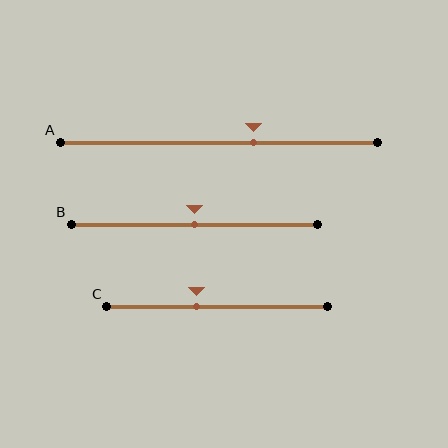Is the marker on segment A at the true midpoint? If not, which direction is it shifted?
No, the marker on segment A is shifted to the right by about 11% of the segment length.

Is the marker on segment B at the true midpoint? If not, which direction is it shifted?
Yes, the marker on segment B is at the true midpoint.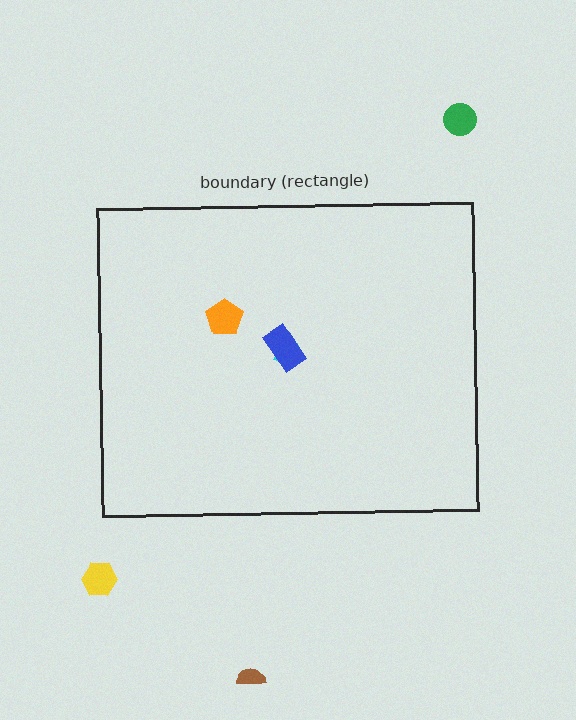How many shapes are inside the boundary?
3 inside, 3 outside.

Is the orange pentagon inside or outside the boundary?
Inside.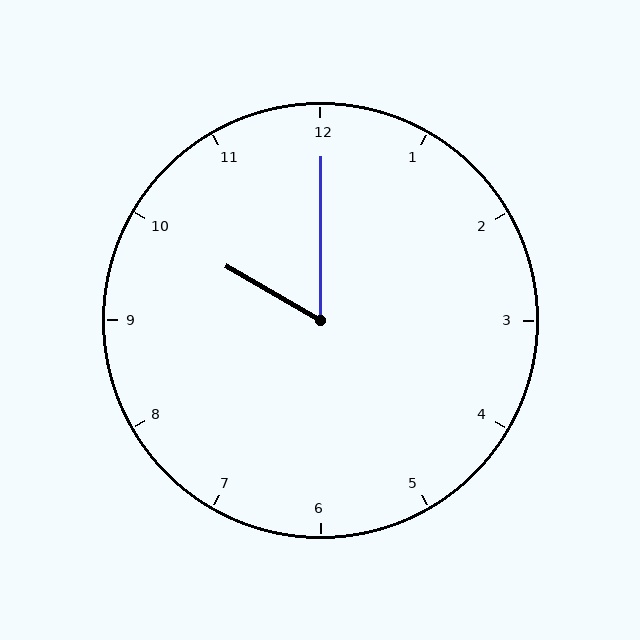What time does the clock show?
10:00.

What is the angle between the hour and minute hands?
Approximately 60 degrees.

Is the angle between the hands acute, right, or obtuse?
It is acute.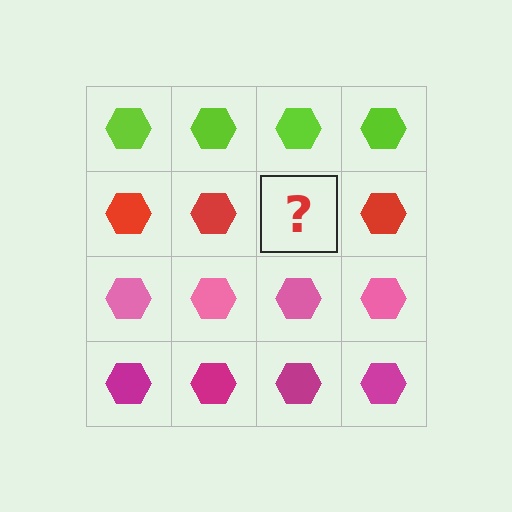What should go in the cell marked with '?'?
The missing cell should contain a red hexagon.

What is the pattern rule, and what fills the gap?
The rule is that each row has a consistent color. The gap should be filled with a red hexagon.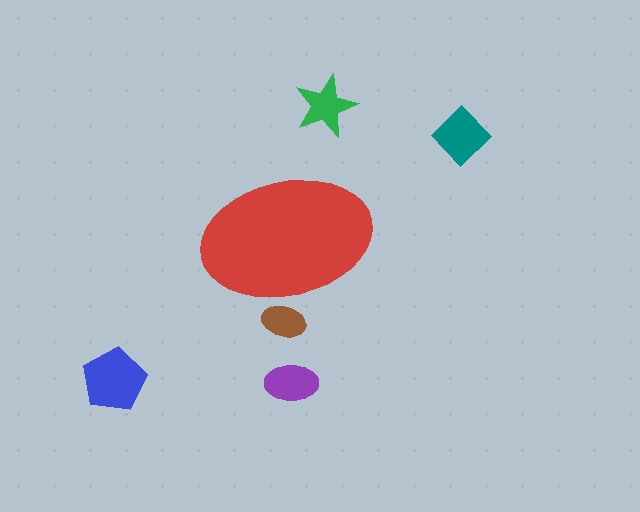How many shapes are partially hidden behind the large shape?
1 shape is partially hidden.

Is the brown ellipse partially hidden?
Yes, the brown ellipse is partially hidden behind the red ellipse.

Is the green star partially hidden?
No, the green star is fully visible.